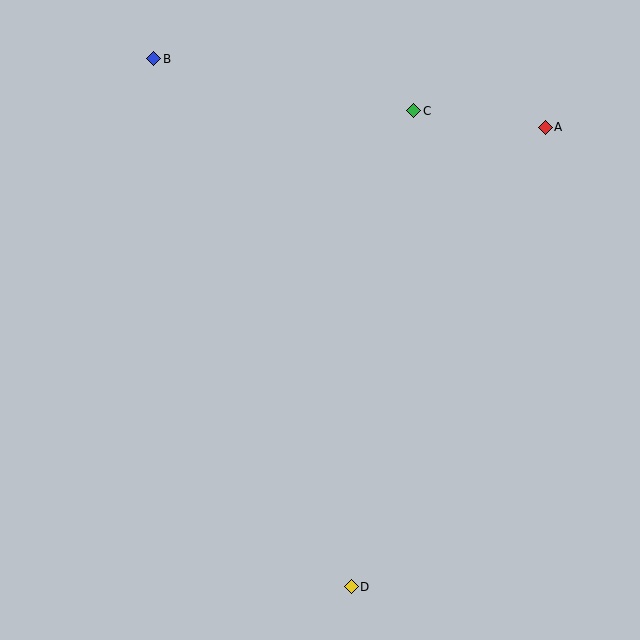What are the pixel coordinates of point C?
Point C is at (414, 111).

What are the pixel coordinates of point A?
Point A is at (545, 127).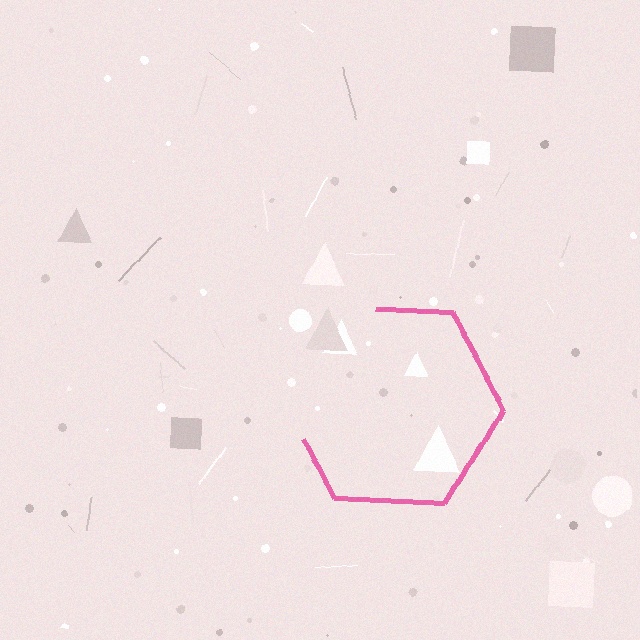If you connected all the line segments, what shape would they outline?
They would outline a hexagon.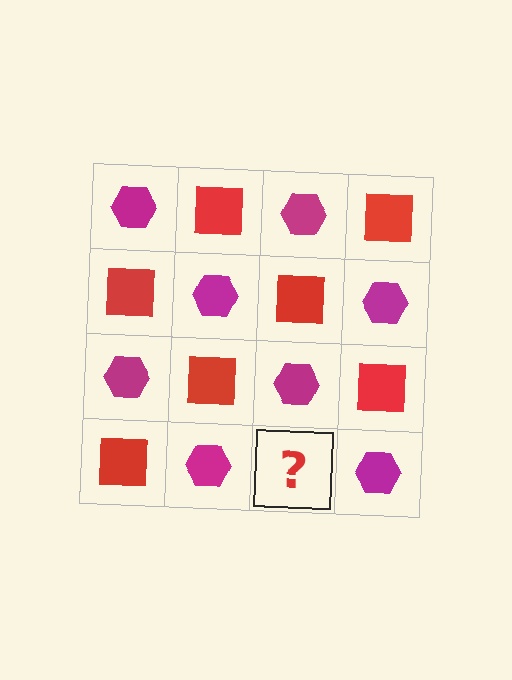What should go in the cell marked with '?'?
The missing cell should contain a red square.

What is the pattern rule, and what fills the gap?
The rule is that it alternates magenta hexagon and red square in a checkerboard pattern. The gap should be filled with a red square.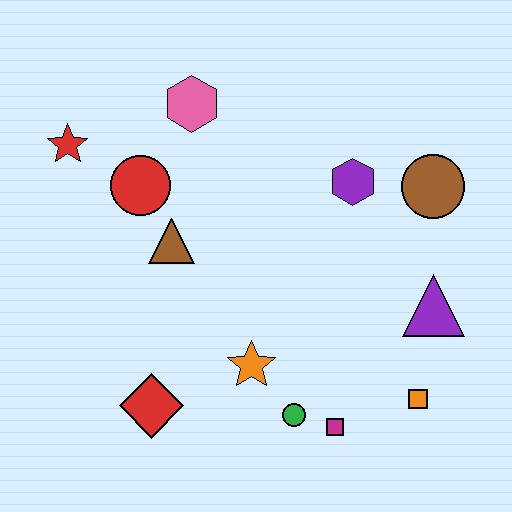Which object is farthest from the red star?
The orange square is farthest from the red star.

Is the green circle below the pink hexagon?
Yes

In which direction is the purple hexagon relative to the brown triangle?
The purple hexagon is to the right of the brown triangle.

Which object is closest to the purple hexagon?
The brown circle is closest to the purple hexagon.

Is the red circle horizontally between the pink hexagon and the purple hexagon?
No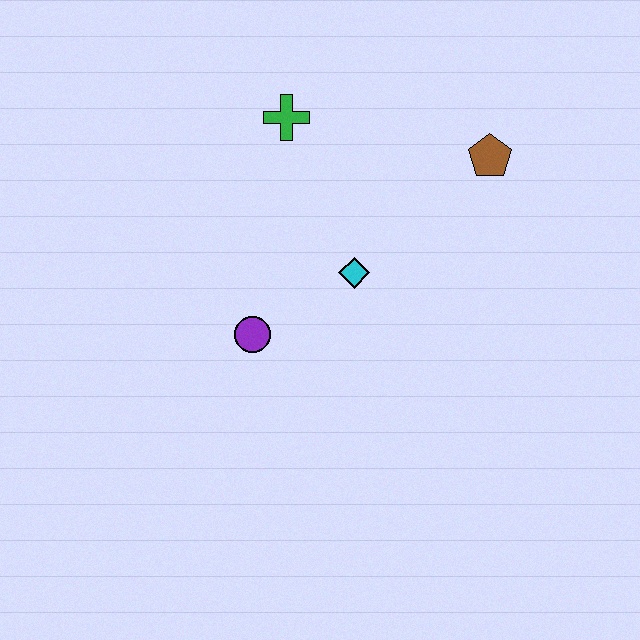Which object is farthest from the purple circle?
The brown pentagon is farthest from the purple circle.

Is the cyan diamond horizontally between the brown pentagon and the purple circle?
Yes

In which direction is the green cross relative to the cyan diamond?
The green cross is above the cyan diamond.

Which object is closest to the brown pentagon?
The cyan diamond is closest to the brown pentagon.